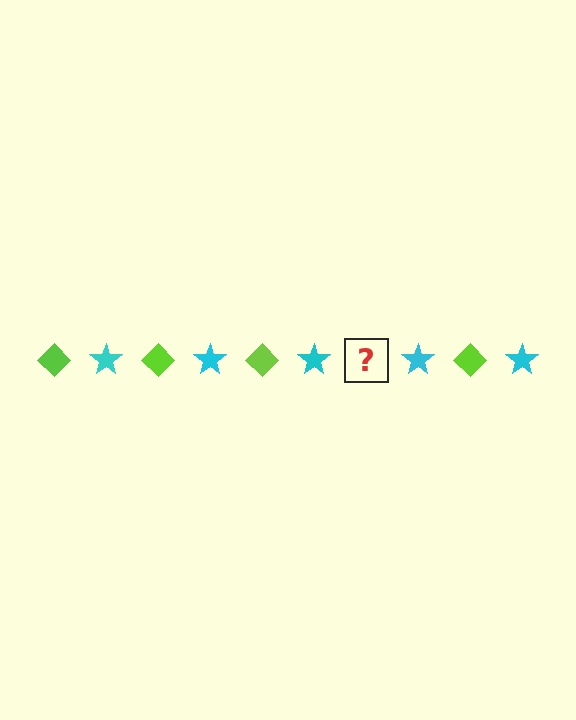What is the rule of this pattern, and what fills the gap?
The rule is that the pattern alternates between lime diamond and cyan star. The gap should be filled with a lime diamond.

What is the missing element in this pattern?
The missing element is a lime diamond.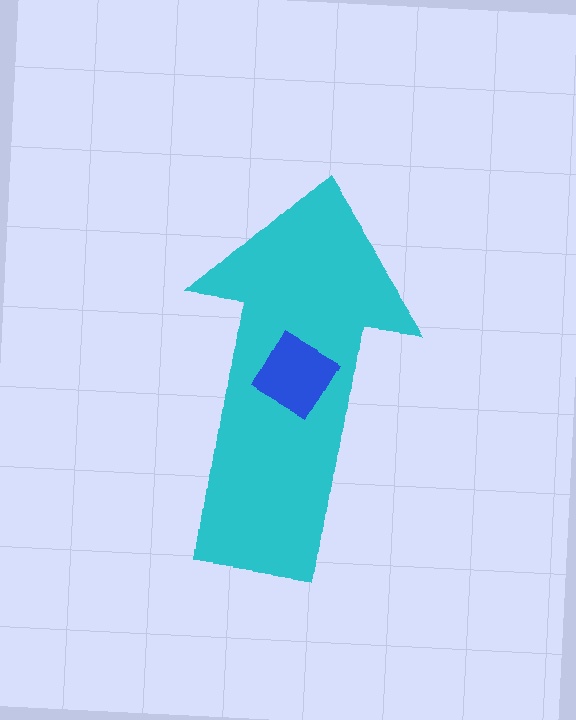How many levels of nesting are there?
2.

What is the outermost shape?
The cyan arrow.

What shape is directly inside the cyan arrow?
The blue diamond.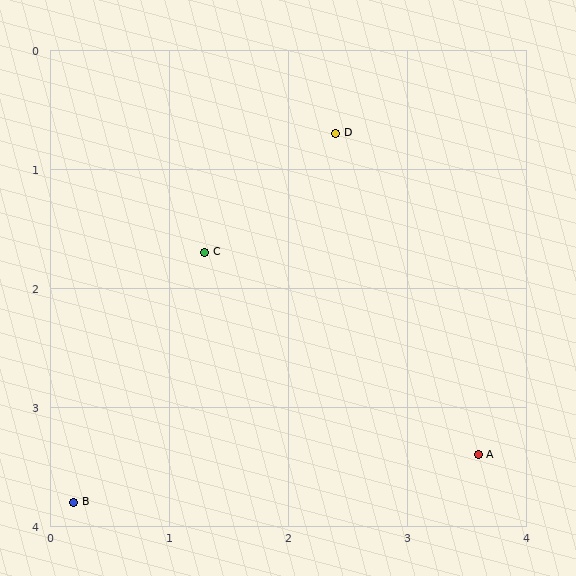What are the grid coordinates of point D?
Point D is at approximately (2.4, 0.7).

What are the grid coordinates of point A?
Point A is at approximately (3.6, 3.4).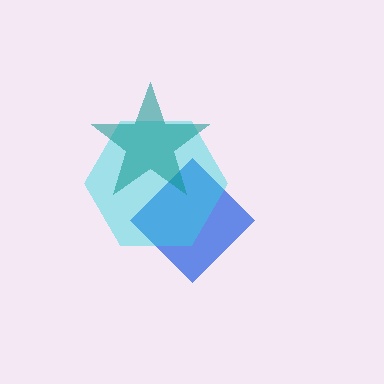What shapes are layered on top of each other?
The layered shapes are: a blue diamond, a cyan hexagon, a teal star.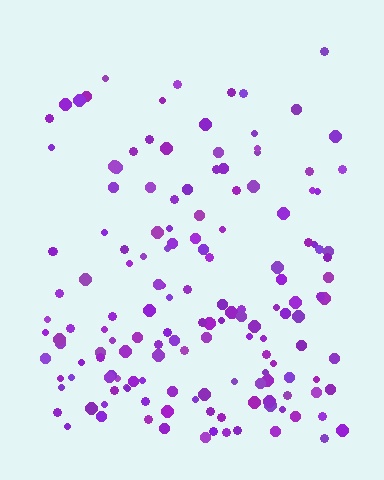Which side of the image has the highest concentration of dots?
The bottom.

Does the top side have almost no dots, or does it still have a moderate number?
Still a moderate number, just noticeably fewer than the bottom.